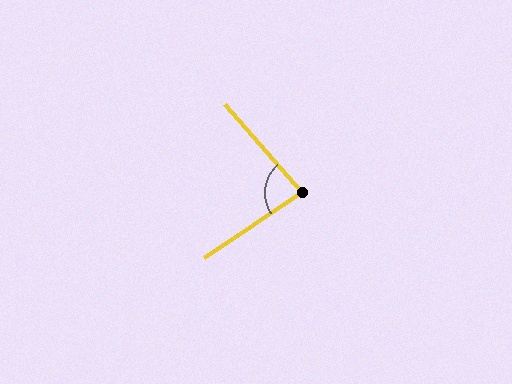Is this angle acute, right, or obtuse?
It is acute.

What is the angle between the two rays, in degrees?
Approximately 83 degrees.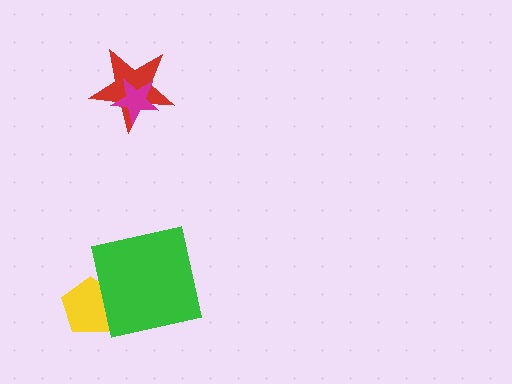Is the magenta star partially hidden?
No, no other shape covers it.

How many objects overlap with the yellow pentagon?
1 object overlaps with the yellow pentagon.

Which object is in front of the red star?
The magenta star is in front of the red star.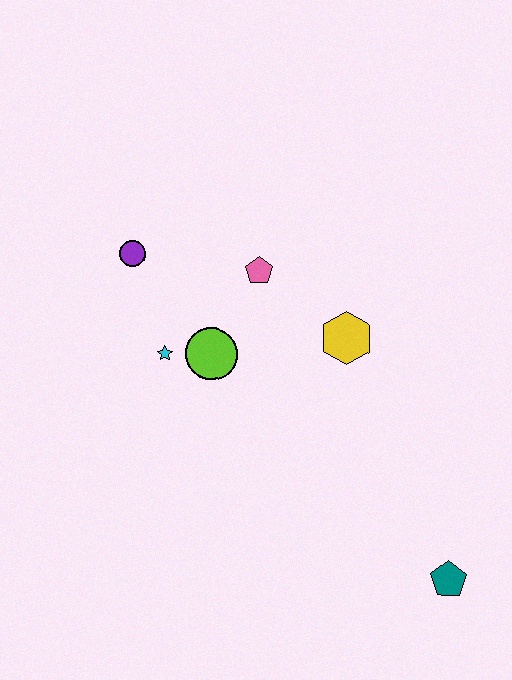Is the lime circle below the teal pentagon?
No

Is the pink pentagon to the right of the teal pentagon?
No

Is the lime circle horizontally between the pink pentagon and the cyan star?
Yes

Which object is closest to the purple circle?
The cyan star is closest to the purple circle.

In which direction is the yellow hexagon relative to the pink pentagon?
The yellow hexagon is to the right of the pink pentagon.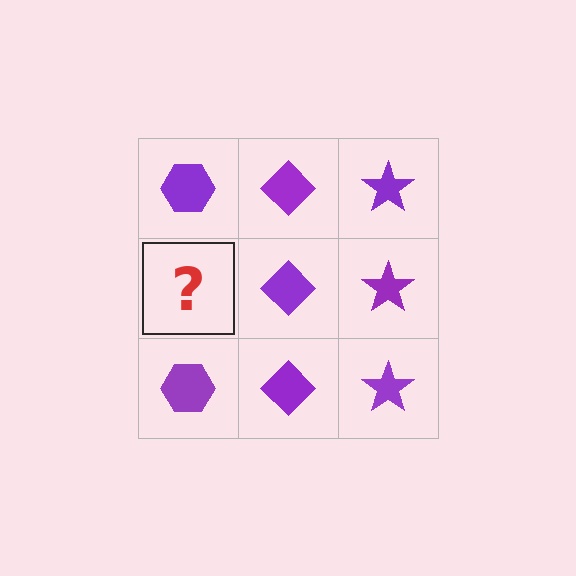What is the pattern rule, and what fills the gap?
The rule is that each column has a consistent shape. The gap should be filled with a purple hexagon.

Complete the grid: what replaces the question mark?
The question mark should be replaced with a purple hexagon.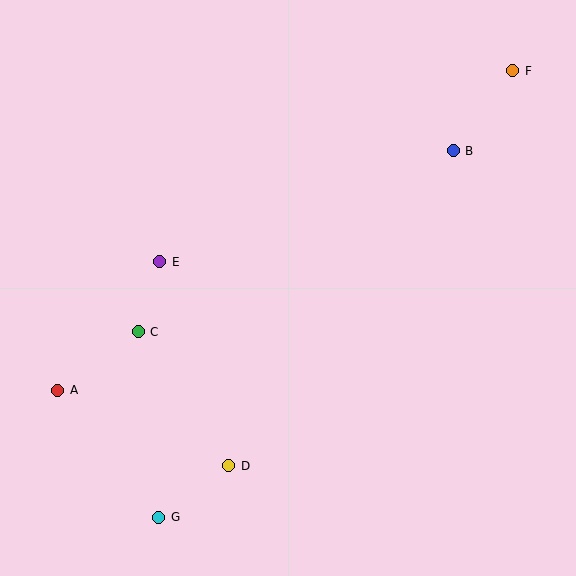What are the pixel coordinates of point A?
Point A is at (58, 390).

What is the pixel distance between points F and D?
The distance between F and D is 487 pixels.